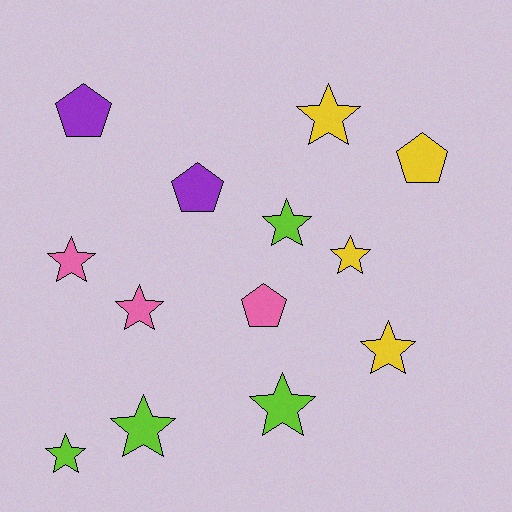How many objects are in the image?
There are 13 objects.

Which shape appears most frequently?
Star, with 9 objects.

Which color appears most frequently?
Lime, with 4 objects.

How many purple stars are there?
There are no purple stars.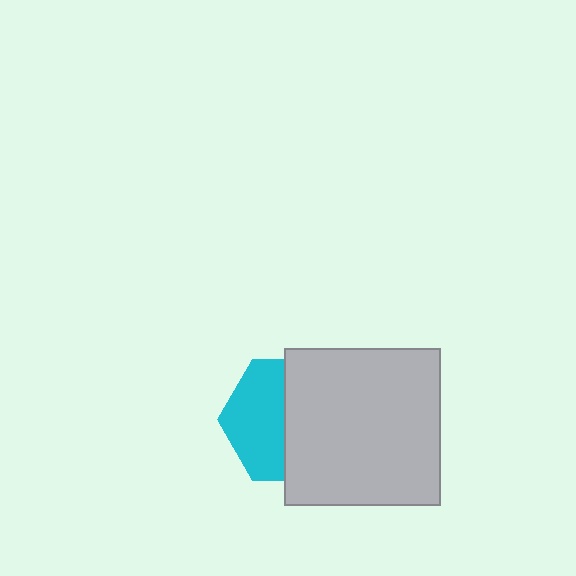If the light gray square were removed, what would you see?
You would see the complete cyan hexagon.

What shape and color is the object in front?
The object in front is a light gray square.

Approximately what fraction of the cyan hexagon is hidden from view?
Roughly 53% of the cyan hexagon is hidden behind the light gray square.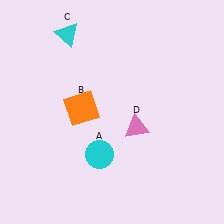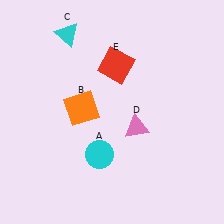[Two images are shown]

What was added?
A red square (E) was added in Image 2.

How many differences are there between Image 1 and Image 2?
There is 1 difference between the two images.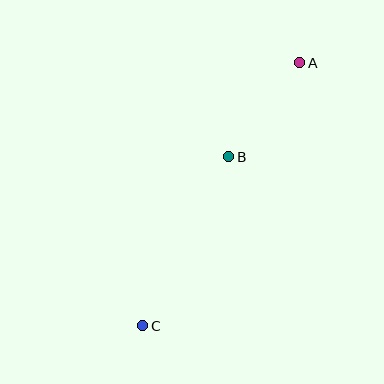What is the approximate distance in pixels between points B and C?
The distance between B and C is approximately 189 pixels.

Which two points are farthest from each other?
Points A and C are farthest from each other.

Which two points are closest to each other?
Points A and B are closest to each other.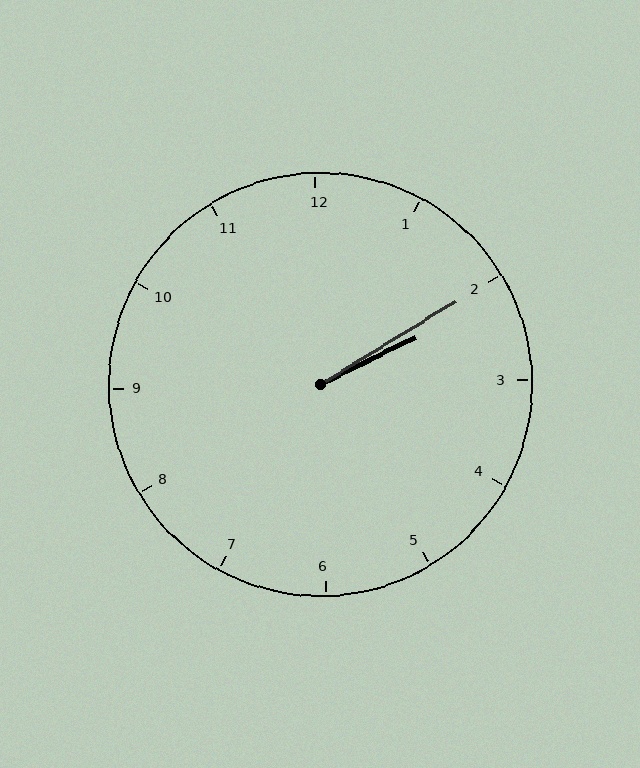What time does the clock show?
2:10.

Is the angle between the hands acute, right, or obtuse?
It is acute.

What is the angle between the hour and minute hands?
Approximately 5 degrees.